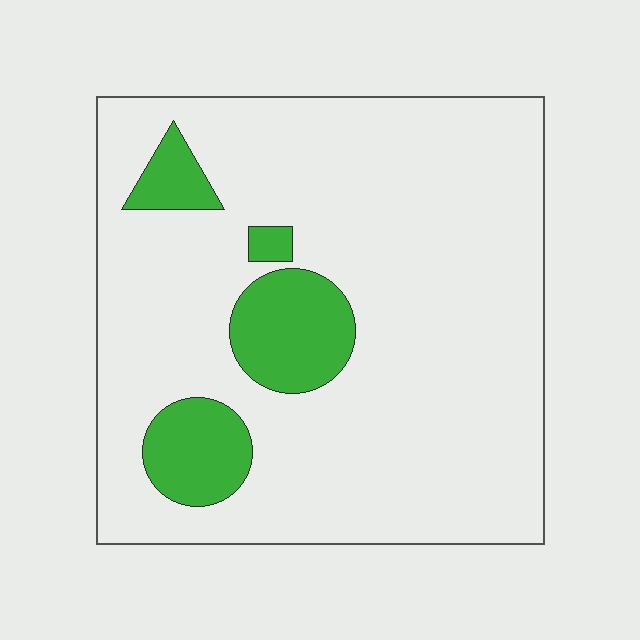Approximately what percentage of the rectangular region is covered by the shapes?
Approximately 15%.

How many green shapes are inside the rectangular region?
4.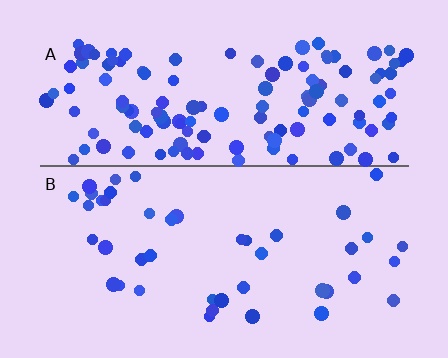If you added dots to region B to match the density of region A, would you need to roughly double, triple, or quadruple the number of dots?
Approximately triple.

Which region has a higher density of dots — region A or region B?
A (the top).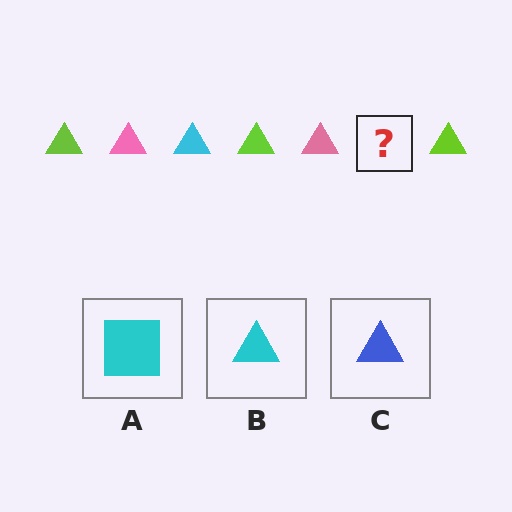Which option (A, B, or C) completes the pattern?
B.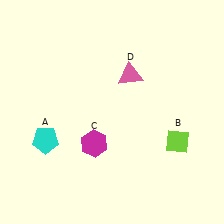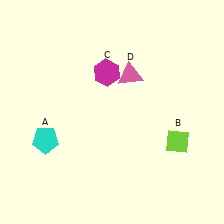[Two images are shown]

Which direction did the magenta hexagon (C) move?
The magenta hexagon (C) moved up.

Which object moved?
The magenta hexagon (C) moved up.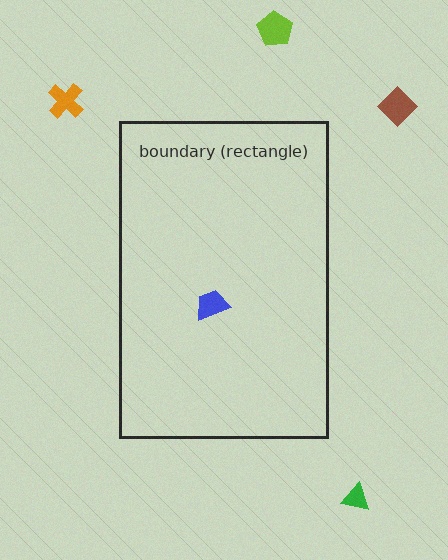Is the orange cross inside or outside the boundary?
Outside.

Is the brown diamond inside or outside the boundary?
Outside.